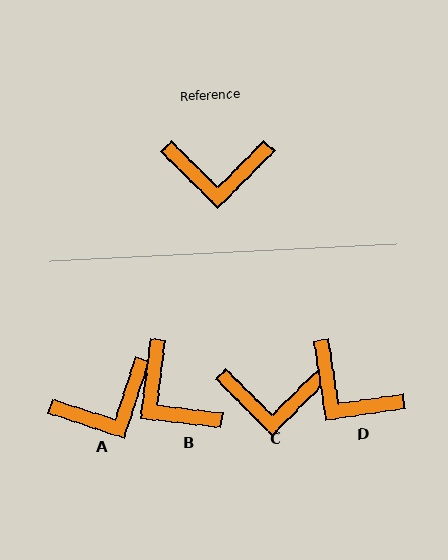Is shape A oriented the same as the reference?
No, it is off by about 27 degrees.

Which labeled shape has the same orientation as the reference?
C.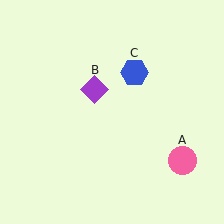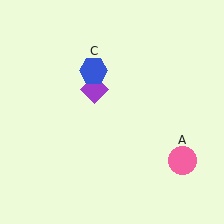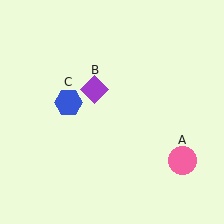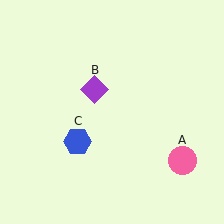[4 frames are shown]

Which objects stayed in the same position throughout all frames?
Pink circle (object A) and purple diamond (object B) remained stationary.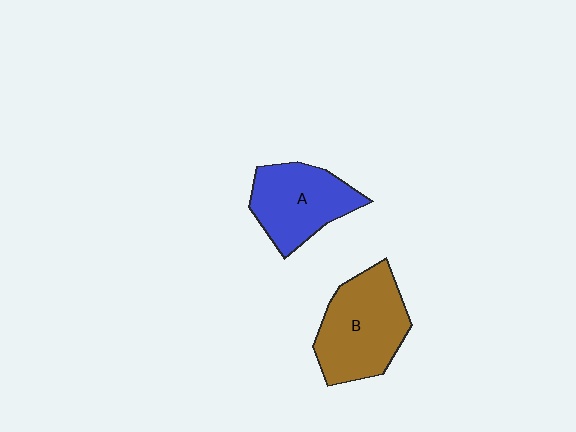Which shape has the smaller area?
Shape A (blue).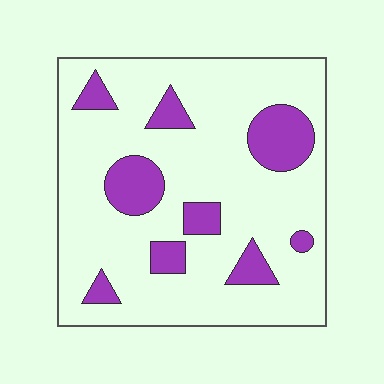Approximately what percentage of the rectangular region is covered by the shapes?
Approximately 20%.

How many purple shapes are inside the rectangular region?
9.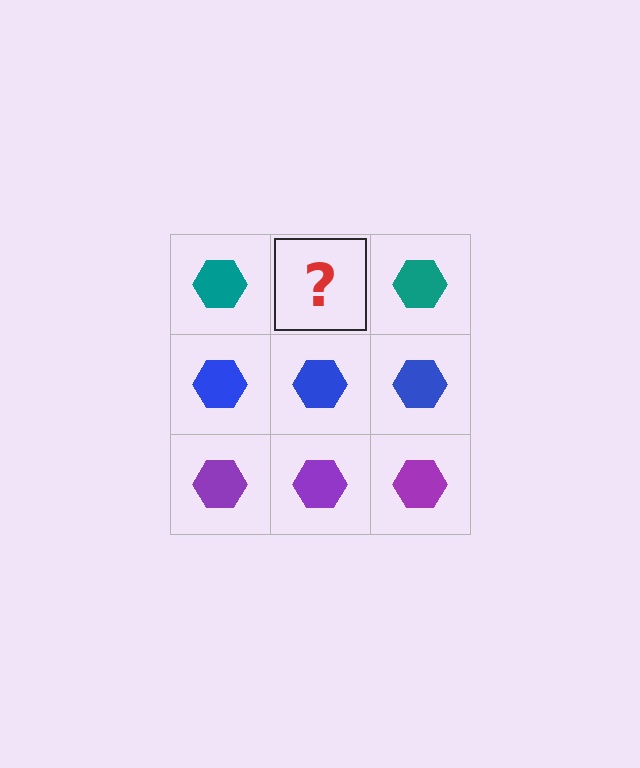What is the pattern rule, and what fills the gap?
The rule is that each row has a consistent color. The gap should be filled with a teal hexagon.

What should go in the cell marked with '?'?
The missing cell should contain a teal hexagon.